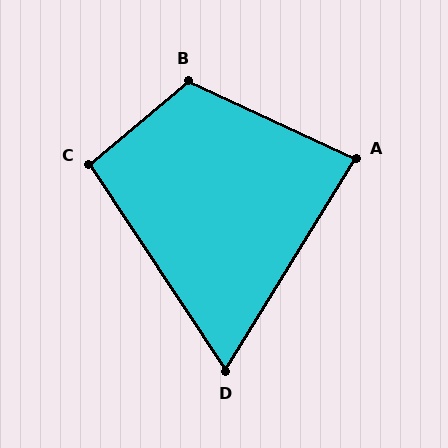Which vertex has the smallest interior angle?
D, at approximately 65 degrees.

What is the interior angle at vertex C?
Approximately 97 degrees (obtuse).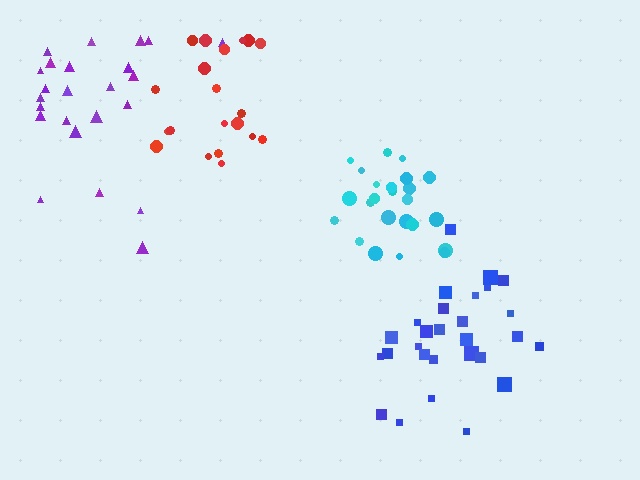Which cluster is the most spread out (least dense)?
Blue.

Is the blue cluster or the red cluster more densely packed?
Red.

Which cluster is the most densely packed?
Cyan.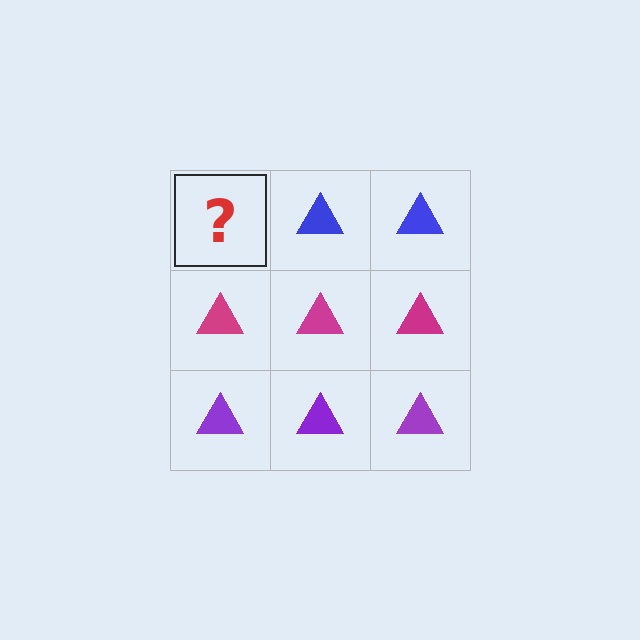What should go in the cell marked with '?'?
The missing cell should contain a blue triangle.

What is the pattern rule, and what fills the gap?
The rule is that each row has a consistent color. The gap should be filled with a blue triangle.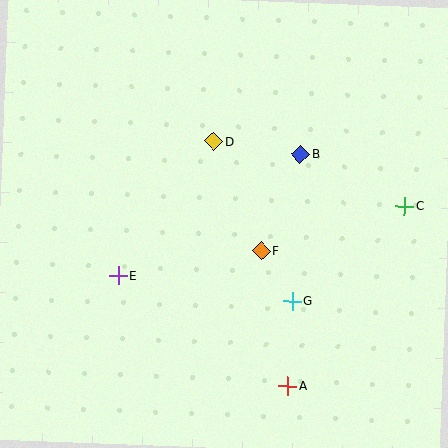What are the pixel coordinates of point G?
Point G is at (292, 301).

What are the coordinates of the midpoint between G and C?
The midpoint between G and C is at (348, 253).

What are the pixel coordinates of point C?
Point C is at (405, 206).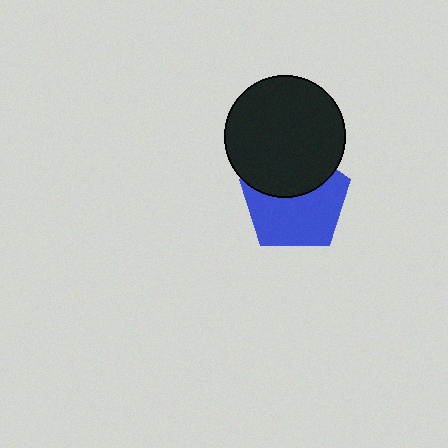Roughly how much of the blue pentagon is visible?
About half of it is visible (roughly 61%).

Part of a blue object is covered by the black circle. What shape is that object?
It is a pentagon.